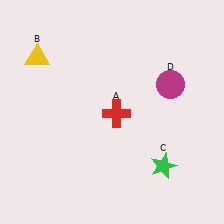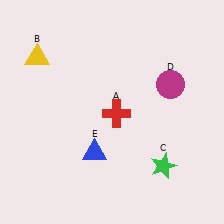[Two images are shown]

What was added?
A blue triangle (E) was added in Image 2.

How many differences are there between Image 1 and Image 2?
There is 1 difference between the two images.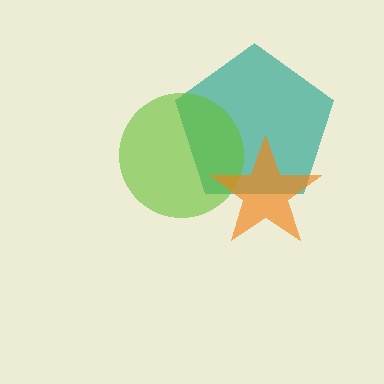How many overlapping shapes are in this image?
There are 3 overlapping shapes in the image.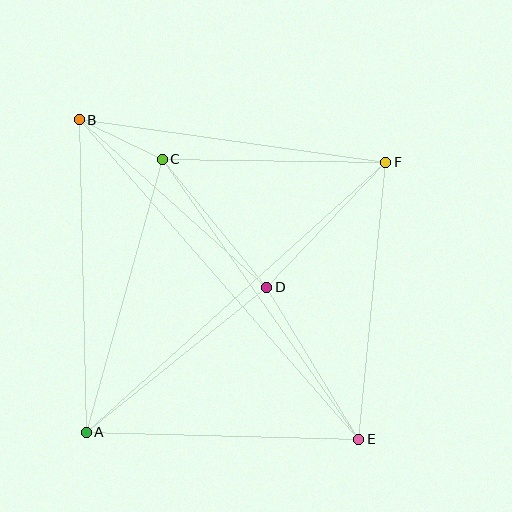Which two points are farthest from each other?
Points B and E are farthest from each other.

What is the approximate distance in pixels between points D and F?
The distance between D and F is approximately 173 pixels.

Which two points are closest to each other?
Points B and C are closest to each other.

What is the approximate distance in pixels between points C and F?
The distance between C and F is approximately 224 pixels.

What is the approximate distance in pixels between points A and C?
The distance between A and C is approximately 283 pixels.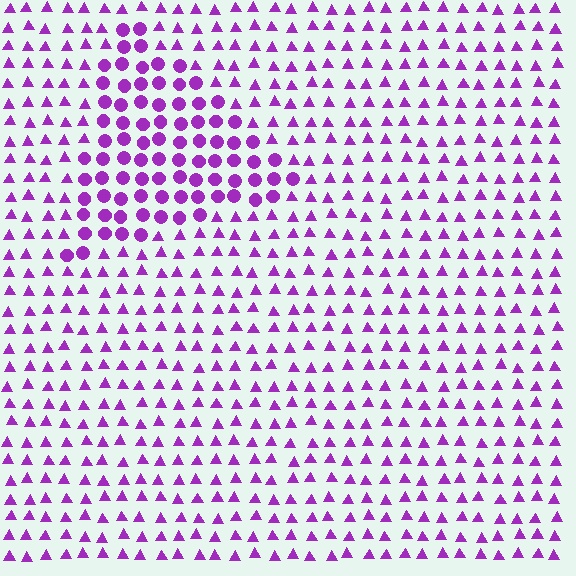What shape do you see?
I see a triangle.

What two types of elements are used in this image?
The image uses circles inside the triangle region and triangles outside it.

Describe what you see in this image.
The image is filled with small purple elements arranged in a uniform grid. A triangle-shaped region contains circles, while the surrounding area contains triangles. The boundary is defined purely by the change in element shape.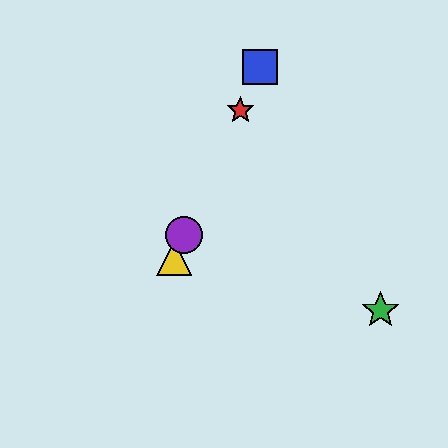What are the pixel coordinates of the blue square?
The blue square is at (260, 67).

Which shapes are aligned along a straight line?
The red star, the blue square, the yellow triangle, the purple circle are aligned along a straight line.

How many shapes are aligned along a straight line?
4 shapes (the red star, the blue square, the yellow triangle, the purple circle) are aligned along a straight line.